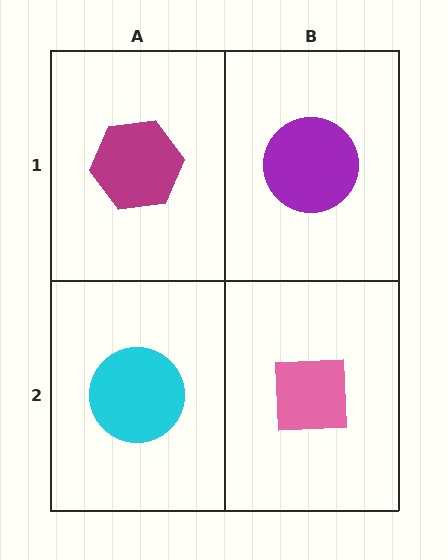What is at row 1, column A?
A magenta hexagon.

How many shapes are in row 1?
2 shapes.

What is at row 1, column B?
A purple circle.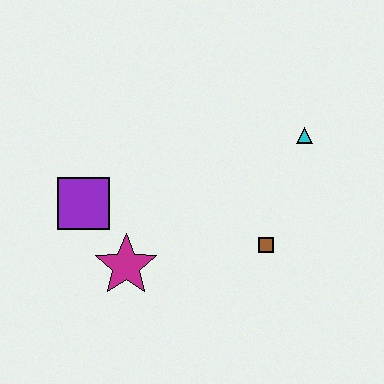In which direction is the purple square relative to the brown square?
The purple square is to the left of the brown square.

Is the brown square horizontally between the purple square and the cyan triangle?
Yes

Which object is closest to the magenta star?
The purple square is closest to the magenta star.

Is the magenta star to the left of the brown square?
Yes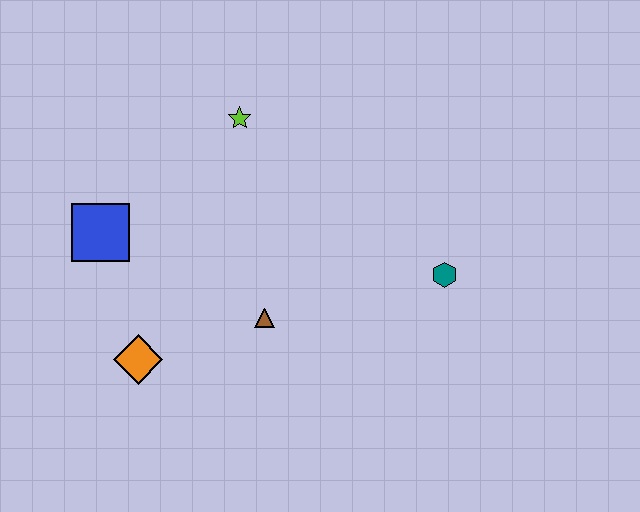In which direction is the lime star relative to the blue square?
The lime star is to the right of the blue square.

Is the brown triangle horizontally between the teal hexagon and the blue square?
Yes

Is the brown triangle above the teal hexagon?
No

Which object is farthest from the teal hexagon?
The blue square is farthest from the teal hexagon.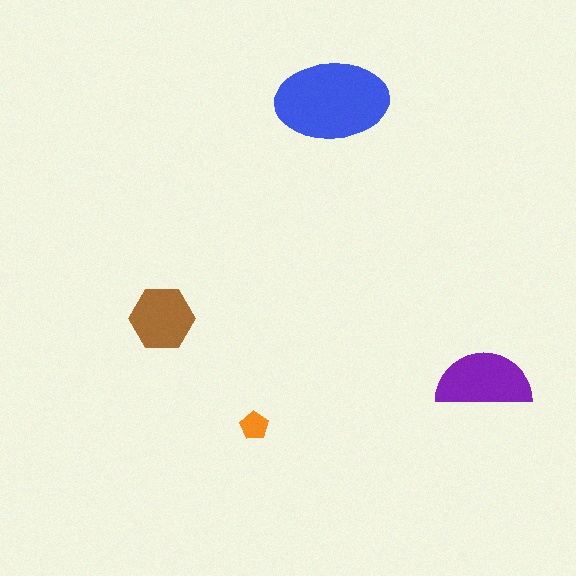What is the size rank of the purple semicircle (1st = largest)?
2nd.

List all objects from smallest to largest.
The orange pentagon, the brown hexagon, the purple semicircle, the blue ellipse.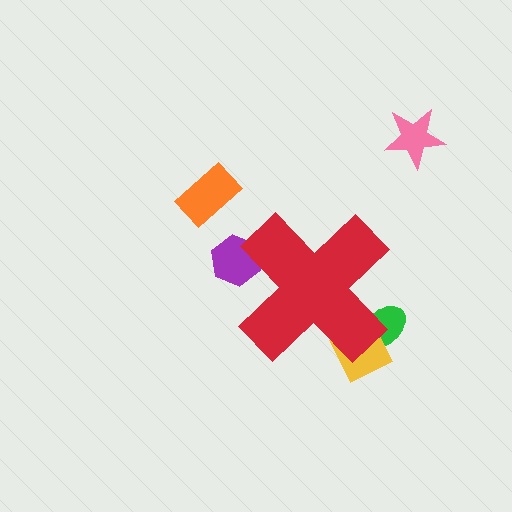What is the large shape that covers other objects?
A red cross.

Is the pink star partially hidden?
No, the pink star is fully visible.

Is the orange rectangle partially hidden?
No, the orange rectangle is fully visible.